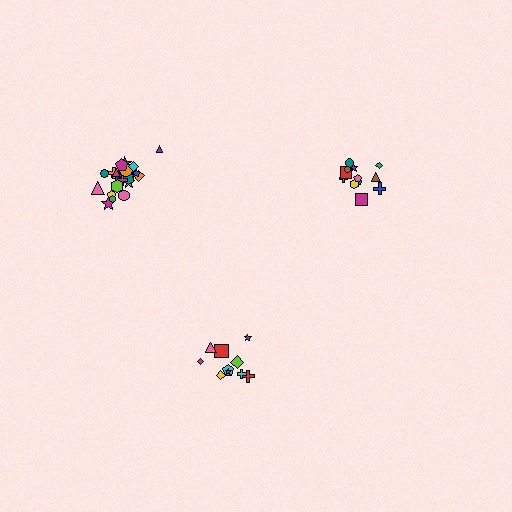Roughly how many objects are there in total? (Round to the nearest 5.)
Roughly 45 objects in total.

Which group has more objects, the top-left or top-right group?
The top-left group.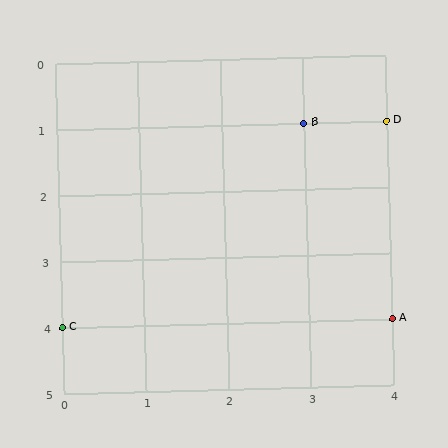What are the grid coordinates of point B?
Point B is at grid coordinates (3, 1).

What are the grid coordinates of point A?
Point A is at grid coordinates (4, 4).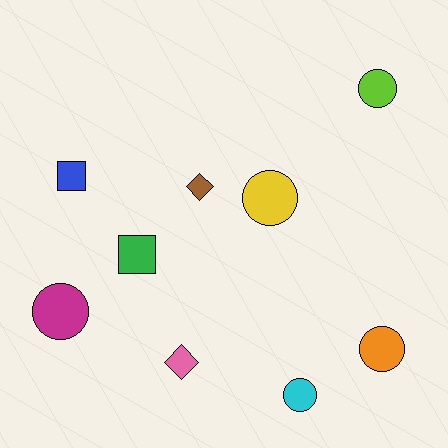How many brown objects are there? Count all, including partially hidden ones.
There is 1 brown object.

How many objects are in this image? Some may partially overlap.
There are 9 objects.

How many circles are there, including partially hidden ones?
There are 5 circles.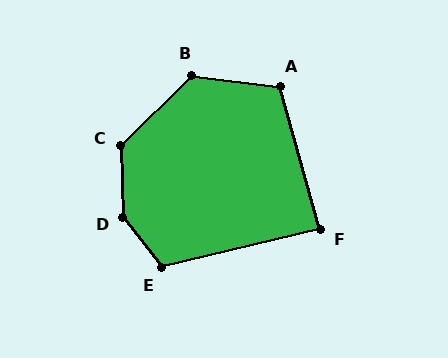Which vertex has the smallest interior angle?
F, at approximately 88 degrees.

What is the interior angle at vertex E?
Approximately 114 degrees (obtuse).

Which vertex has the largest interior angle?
D, at approximately 144 degrees.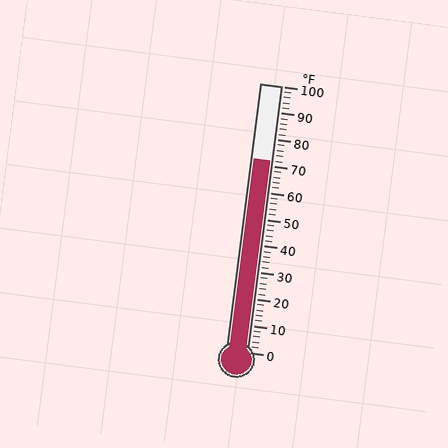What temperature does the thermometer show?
The thermometer shows approximately 72°F.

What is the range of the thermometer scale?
The thermometer scale ranges from 0°F to 100°F.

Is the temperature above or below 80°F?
The temperature is below 80°F.